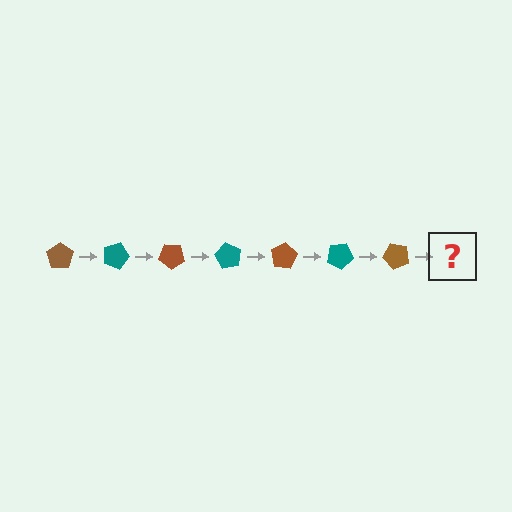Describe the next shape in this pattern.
It should be a teal pentagon, rotated 140 degrees from the start.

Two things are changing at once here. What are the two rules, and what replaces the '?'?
The two rules are that it rotates 20 degrees each step and the color cycles through brown and teal. The '?' should be a teal pentagon, rotated 140 degrees from the start.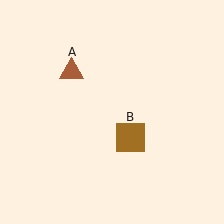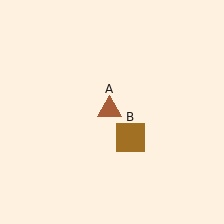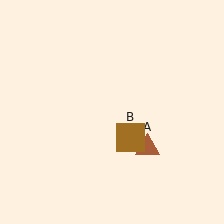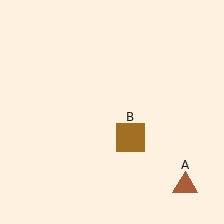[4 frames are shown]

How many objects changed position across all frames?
1 object changed position: brown triangle (object A).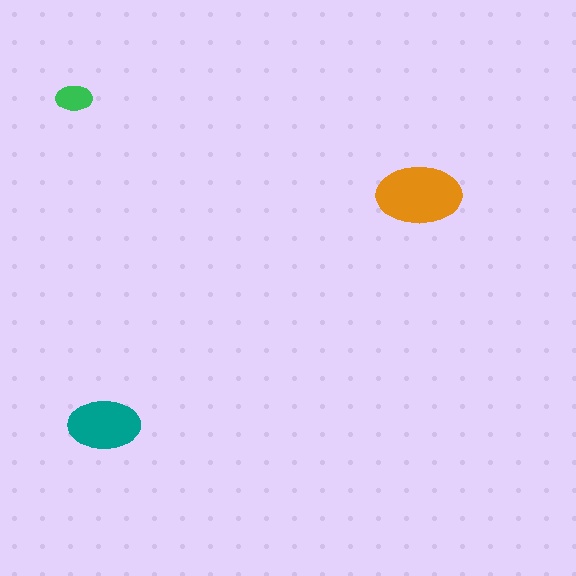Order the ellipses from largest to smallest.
the orange one, the teal one, the green one.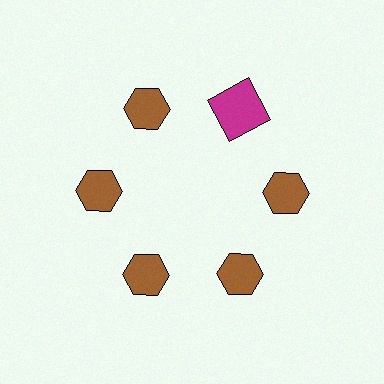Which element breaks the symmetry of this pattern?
The magenta square at roughly the 1 o'clock position breaks the symmetry. All other shapes are brown hexagons.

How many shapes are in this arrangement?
There are 6 shapes arranged in a ring pattern.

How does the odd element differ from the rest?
It differs in both color (magenta instead of brown) and shape (square instead of hexagon).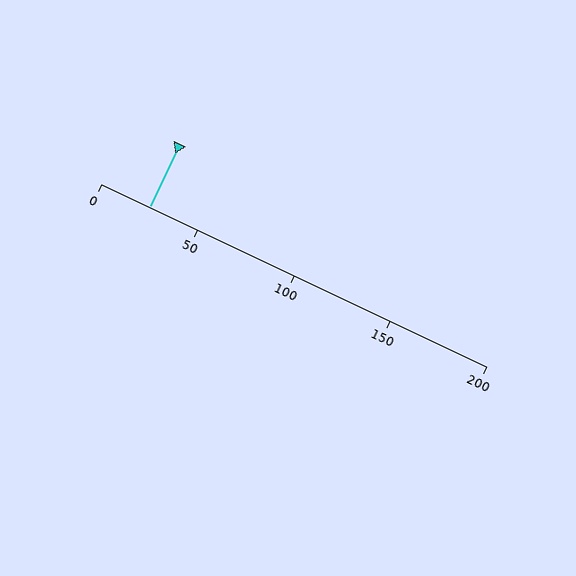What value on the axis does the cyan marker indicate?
The marker indicates approximately 25.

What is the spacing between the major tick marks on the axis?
The major ticks are spaced 50 apart.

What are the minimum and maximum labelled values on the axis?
The axis runs from 0 to 200.